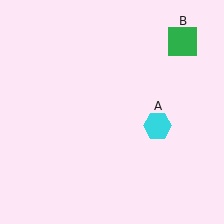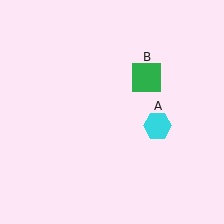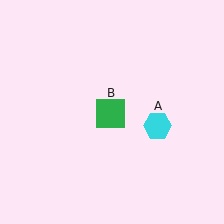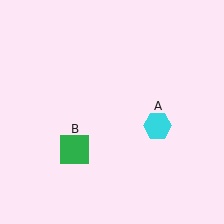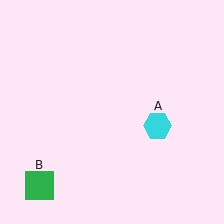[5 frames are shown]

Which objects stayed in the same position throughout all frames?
Cyan hexagon (object A) remained stationary.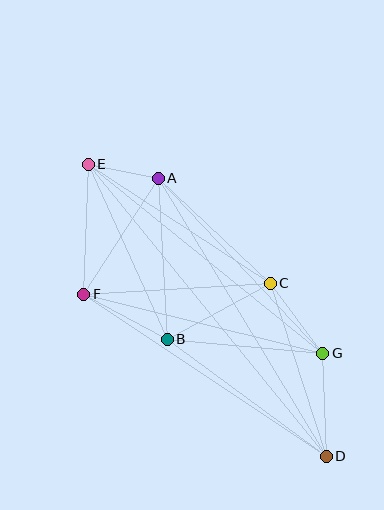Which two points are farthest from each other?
Points D and E are farthest from each other.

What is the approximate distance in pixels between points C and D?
The distance between C and D is approximately 182 pixels.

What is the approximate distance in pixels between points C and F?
The distance between C and F is approximately 187 pixels.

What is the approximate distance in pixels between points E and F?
The distance between E and F is approximately 130 pixels.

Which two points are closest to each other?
Points A and E are closest to each other.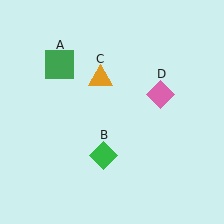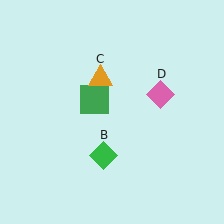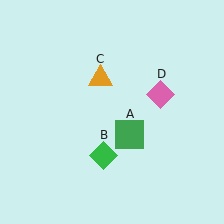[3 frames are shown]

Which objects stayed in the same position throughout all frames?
Green diamond (object B) and orange triangle (object C) and pink diamond (object D) remained stationary.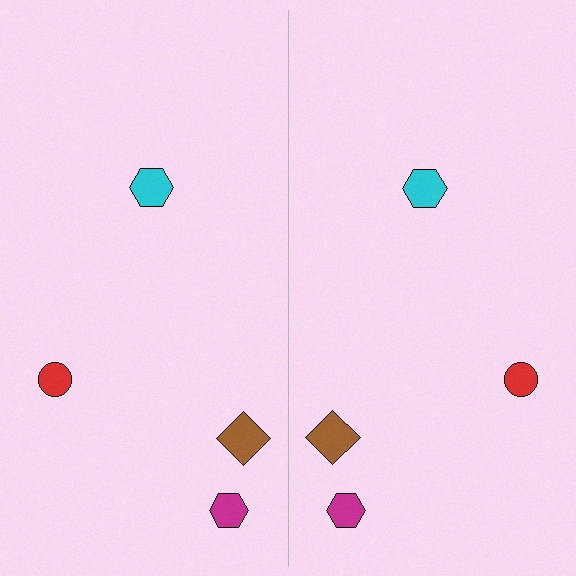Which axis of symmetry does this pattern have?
The pattern has a vertical axis of symmetry running through the center of the image.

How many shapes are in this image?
There are 8 shapes in this image.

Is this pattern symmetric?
Yes, this pattern has bilateral (reflection) symmetry.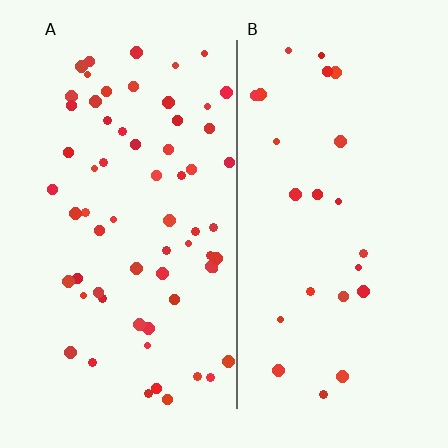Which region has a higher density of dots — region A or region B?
A (the left).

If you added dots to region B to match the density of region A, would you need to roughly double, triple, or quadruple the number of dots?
Approximately triple.